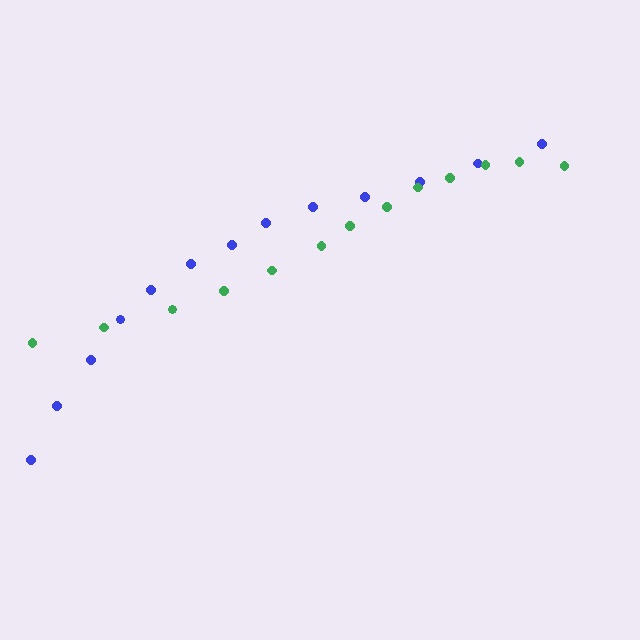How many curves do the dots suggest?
There are 2 distinct paths.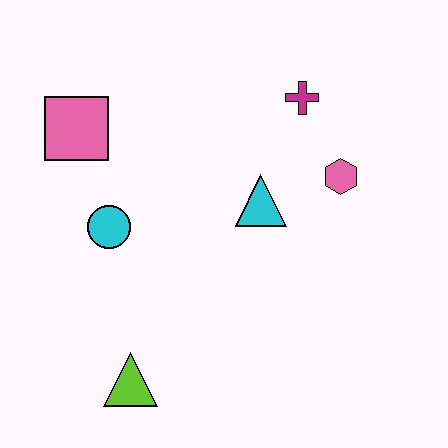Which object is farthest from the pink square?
The pink hexagon is farthest from the pink square.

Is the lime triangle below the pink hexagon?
Yes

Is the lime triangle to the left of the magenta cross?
Yes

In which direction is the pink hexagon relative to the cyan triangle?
The pink hexagon is to the right of the cyan triangle.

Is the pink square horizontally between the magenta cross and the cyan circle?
No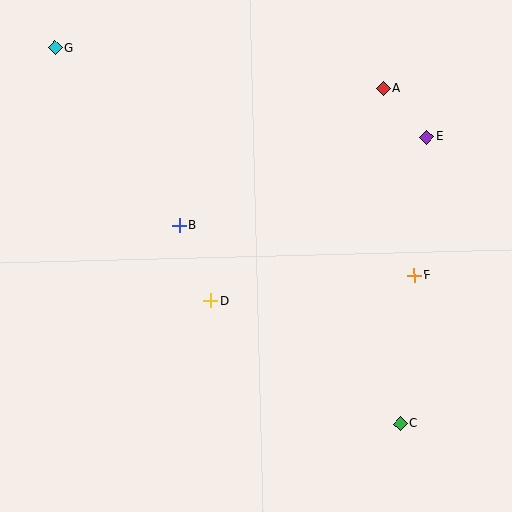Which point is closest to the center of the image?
Point D at (211, 301) is closest to the center.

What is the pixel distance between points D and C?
The distance between D and C is 226 pixels.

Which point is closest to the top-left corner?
Point G is closest to the top-left corner.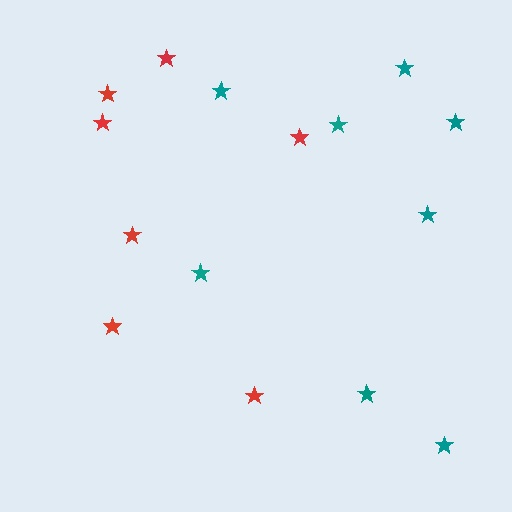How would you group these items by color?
There are 2 groups: one group of teal stars (8) and one group of red stars (7).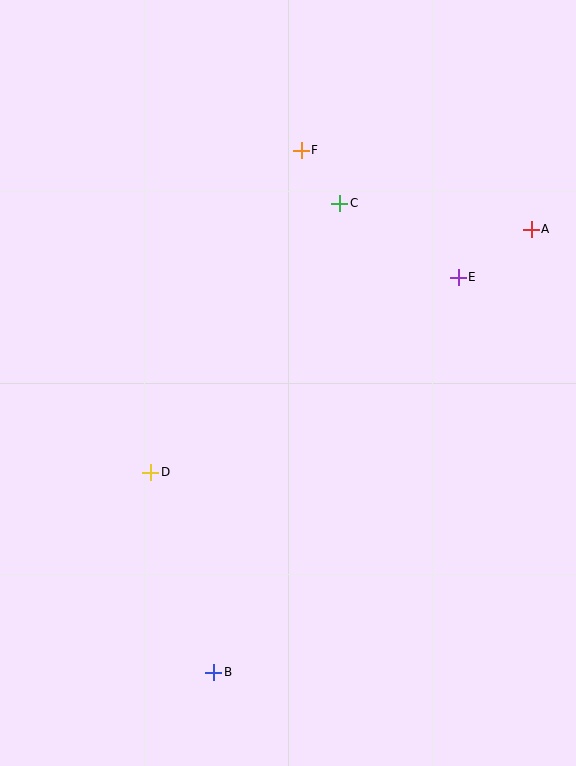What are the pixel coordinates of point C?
Point C is at (340, 203).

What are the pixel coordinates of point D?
Point D is at (151, 472).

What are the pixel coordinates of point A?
Point A is at (531, 229).